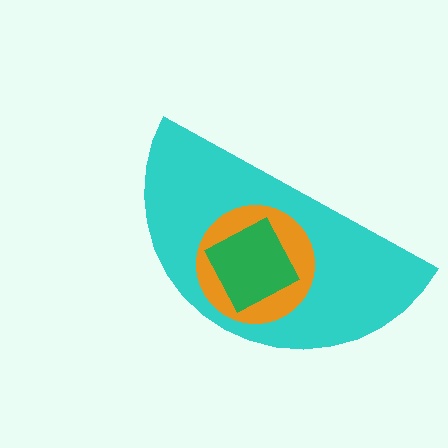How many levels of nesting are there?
3.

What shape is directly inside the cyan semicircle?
The orange circle.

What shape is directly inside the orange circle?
The green diamond.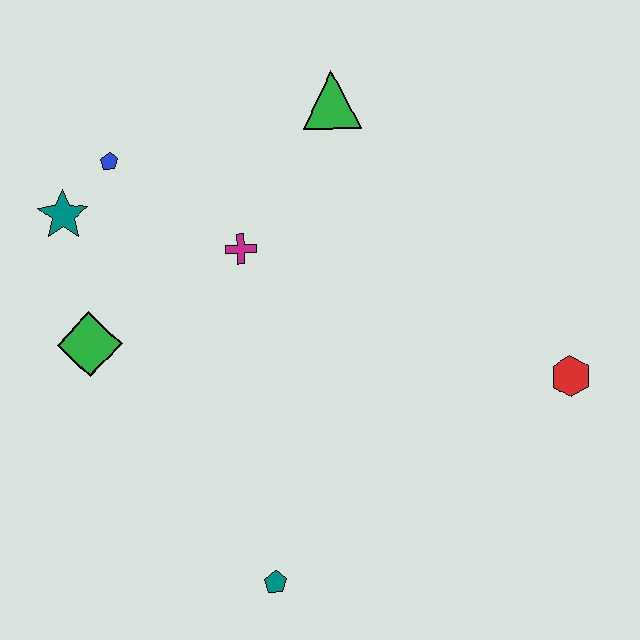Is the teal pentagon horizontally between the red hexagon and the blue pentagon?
Yes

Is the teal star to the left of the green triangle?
Yes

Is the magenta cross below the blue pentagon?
Yes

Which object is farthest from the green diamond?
The red hexagon is farthest from the green diamond.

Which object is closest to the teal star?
The blue pentagon is closest to the teal star.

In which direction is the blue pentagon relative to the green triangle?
The blue pentagon is to the left of the green triangle.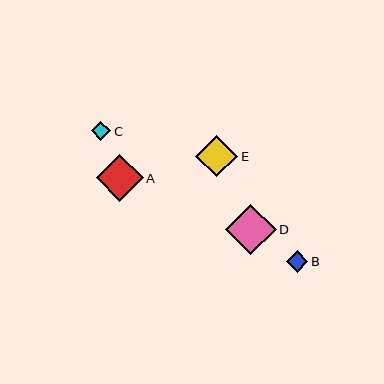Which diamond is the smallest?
Diamond C is the smallest with a size of approximately 19 pixels.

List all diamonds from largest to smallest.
From largest to smallest: D, A, E, B, C.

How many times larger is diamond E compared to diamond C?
Diamond E is approximately 2.1 times the size of diamond C.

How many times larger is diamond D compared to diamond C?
Diamond D is approximately 2.6 times the size of diamond C.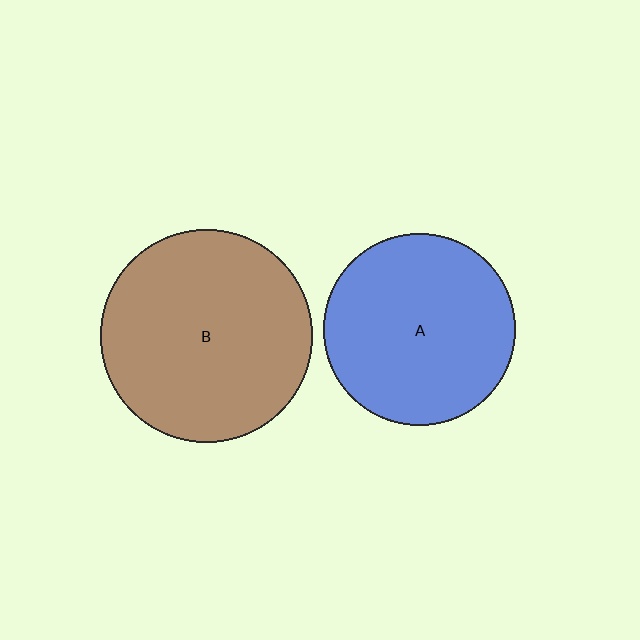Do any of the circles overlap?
No, none of the circles overlap.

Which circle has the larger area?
Circle B (brown).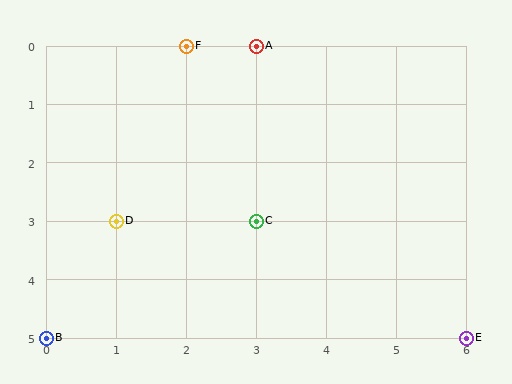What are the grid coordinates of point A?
Point A is at grid coordinates (3, 0).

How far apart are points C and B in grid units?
Points C and B are 3 columns and 2 rows apart (about 3.6 grid units diagonally).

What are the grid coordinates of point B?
Point B is at grid coordinates (0, 5).